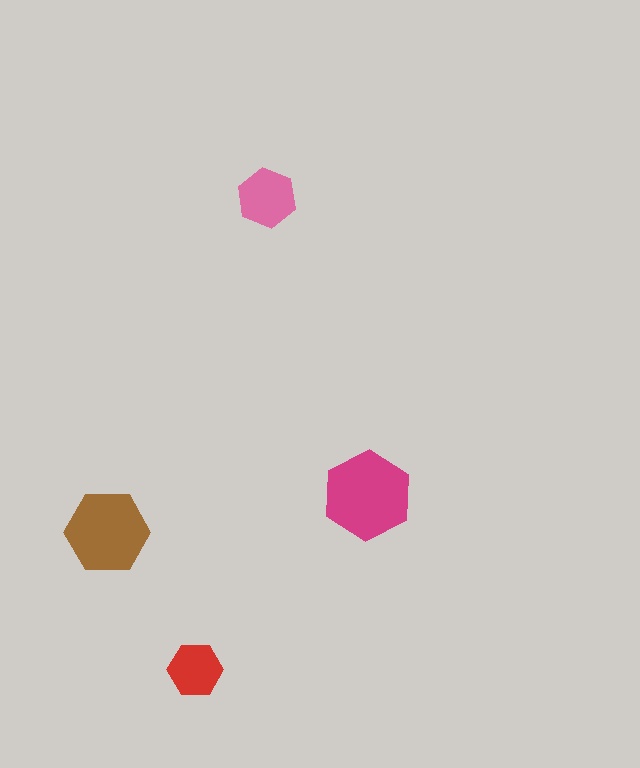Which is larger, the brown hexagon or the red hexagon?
The brown one.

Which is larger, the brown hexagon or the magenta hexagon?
The magenta one.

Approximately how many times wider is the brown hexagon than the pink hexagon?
About 1.5 times wider.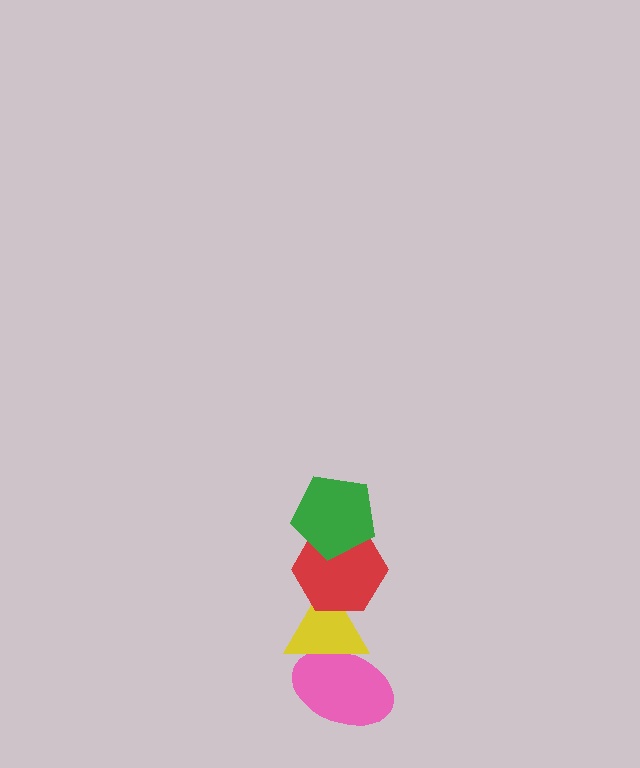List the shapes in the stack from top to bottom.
From top to bottom: the green pentagon, the red hexagon, the yellow triangle, the pink ellipse.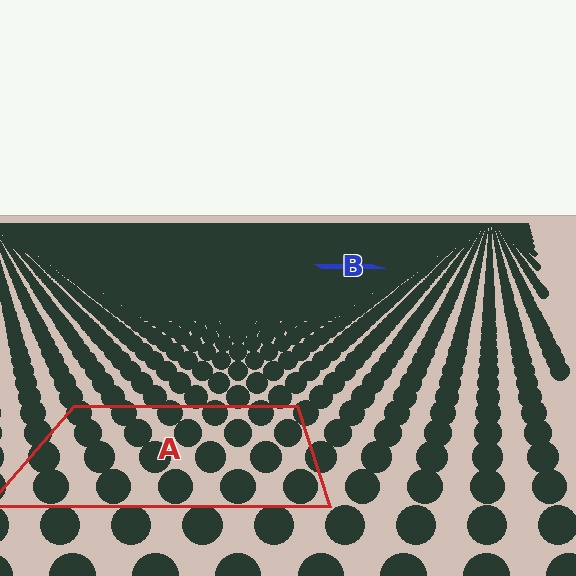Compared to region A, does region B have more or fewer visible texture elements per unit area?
Region B has more texture elements per unit area — they are packed more densely because it is farther away.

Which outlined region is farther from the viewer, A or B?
Region B is farther from the viewer — the texture elements inside it appear smaller and more densely packed.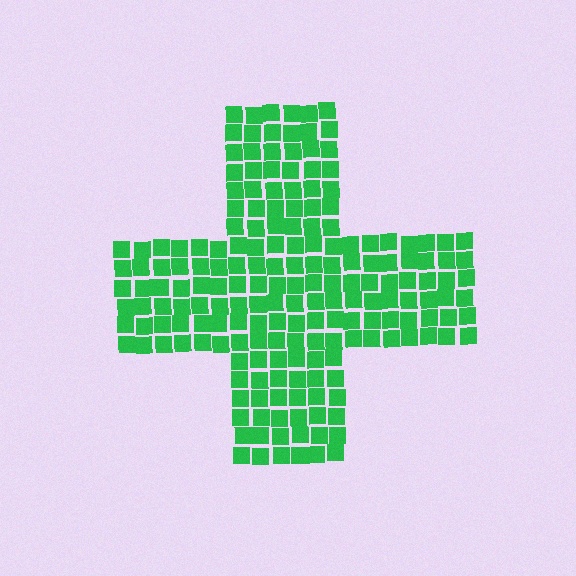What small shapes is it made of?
It is made of small squares.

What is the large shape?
The large shape is a cross.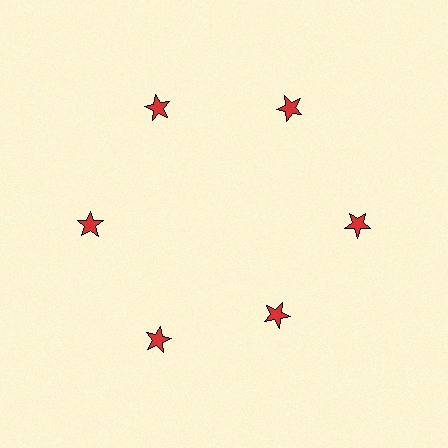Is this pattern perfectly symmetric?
No. The 6 red stars are arranged in a ring, but one element near the 5 o'clock position is pulled inward toward the center, breaking the 6-fold rotational symmetry.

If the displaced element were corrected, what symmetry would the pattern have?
It would have 6-fold rotational symmetry — the pattern would map onto itself every 60 degrees.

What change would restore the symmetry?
The symmetry would be restored by moving it outward, back onto the ring so that all 6 stars sit at equal angles and equal distance from the center.